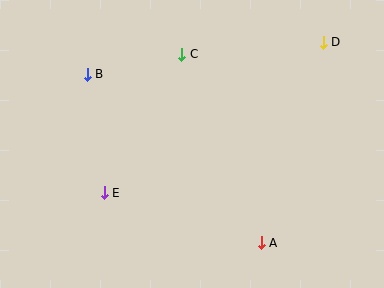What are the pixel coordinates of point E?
Point E is at (104, 193).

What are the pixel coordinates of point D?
Point D is at (323, 42).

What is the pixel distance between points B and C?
The distance between B and C is 96 pixels.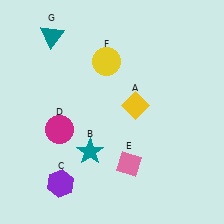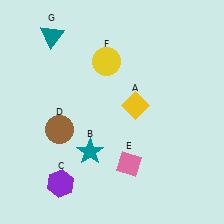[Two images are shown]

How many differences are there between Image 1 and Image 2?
There is 1 difference between the two images.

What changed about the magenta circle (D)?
In Image 1, D is magenta. In Image 2, it changed to brown.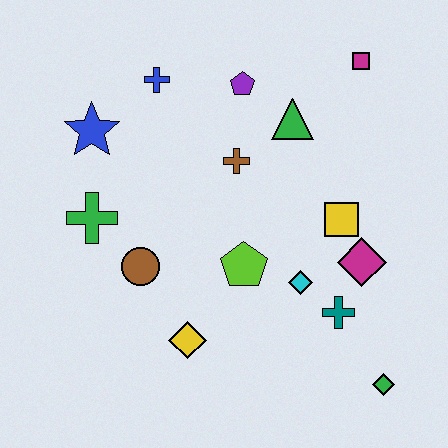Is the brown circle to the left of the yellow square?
Yes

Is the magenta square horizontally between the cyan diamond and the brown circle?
No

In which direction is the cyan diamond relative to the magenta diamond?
The cyan diamond is to the left of the magenta diamond.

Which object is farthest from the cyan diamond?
The blue star is farthest from the cyan diamond.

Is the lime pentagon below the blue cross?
Yes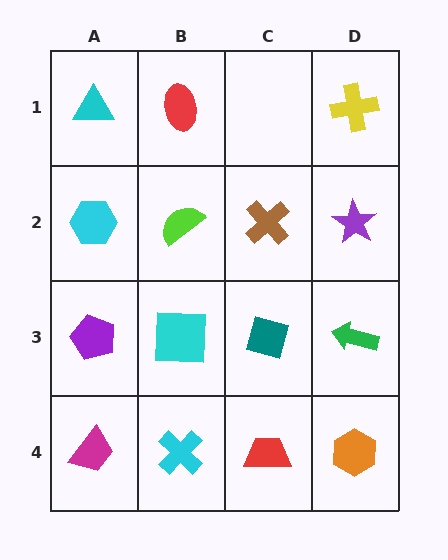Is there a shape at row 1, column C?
No, that cell is empty.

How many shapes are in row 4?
4 shapes.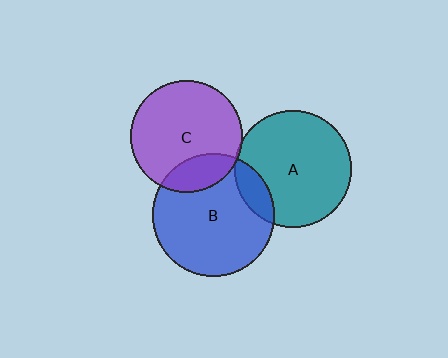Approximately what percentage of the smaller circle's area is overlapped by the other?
Approximately 15%.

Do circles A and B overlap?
Yes.